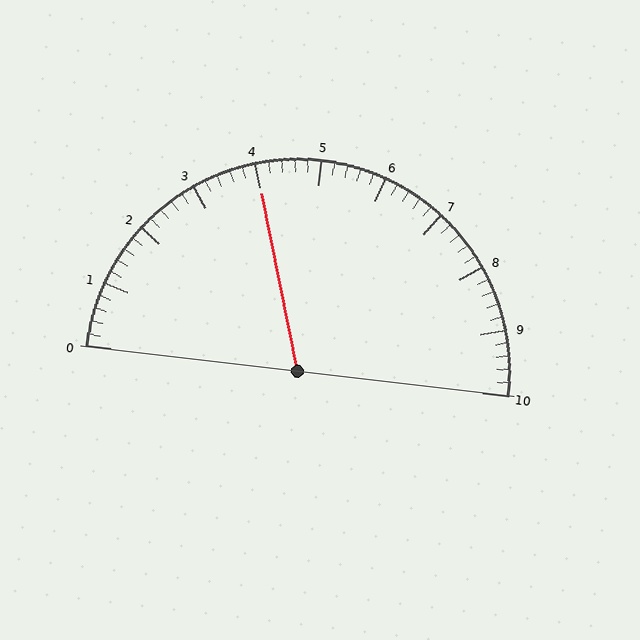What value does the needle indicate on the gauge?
The needle indicates approximately 4.0.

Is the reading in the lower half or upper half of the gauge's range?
The reading is in the lower half of the range (0 to 10).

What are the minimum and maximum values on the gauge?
The gauge ranges from 0 to 10.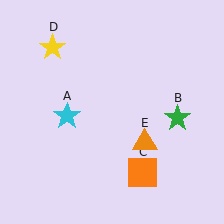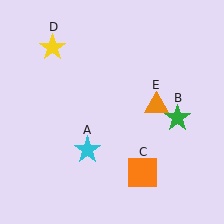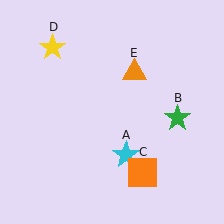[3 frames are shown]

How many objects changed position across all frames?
2 objects changed position: cyan star (object A), orange triangle (object E).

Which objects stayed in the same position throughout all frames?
Green star (object B) and orange square (object C) and yellow star (object D) remained stationary.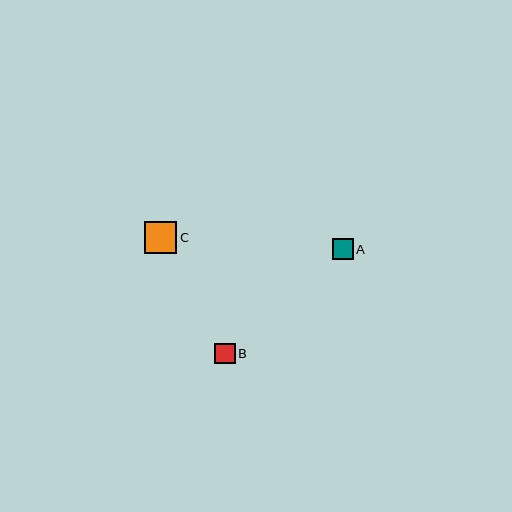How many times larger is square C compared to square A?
Square C is approximately 1.6 times the size of square A.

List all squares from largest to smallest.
From largest to smallest: C, B, A.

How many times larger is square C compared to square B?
Square C is approximately 1.6 times the size of square B.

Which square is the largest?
Square C is the largest with a size of approximately 32 pixels.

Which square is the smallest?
Square A is the smallest with a size of approximately 20 pixels.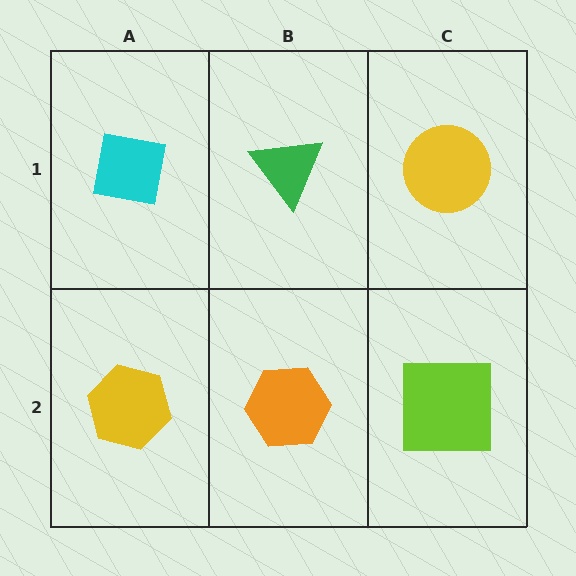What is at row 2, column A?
A yellow hexagon.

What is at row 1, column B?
A green triangle.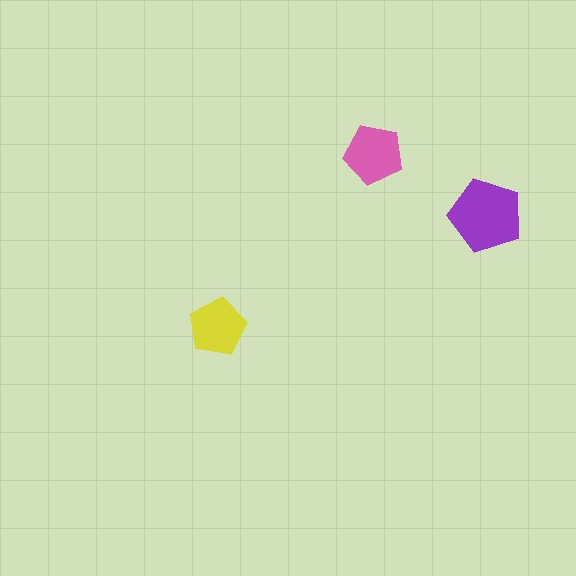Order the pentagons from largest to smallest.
the purple one, the pink one, the yellow one.